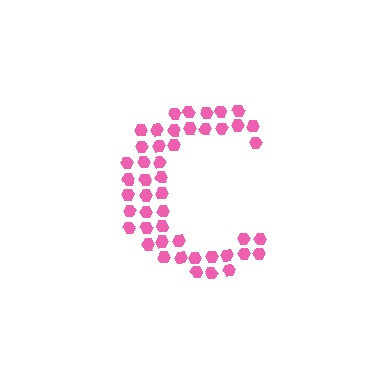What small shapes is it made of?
It is made of small hexagons.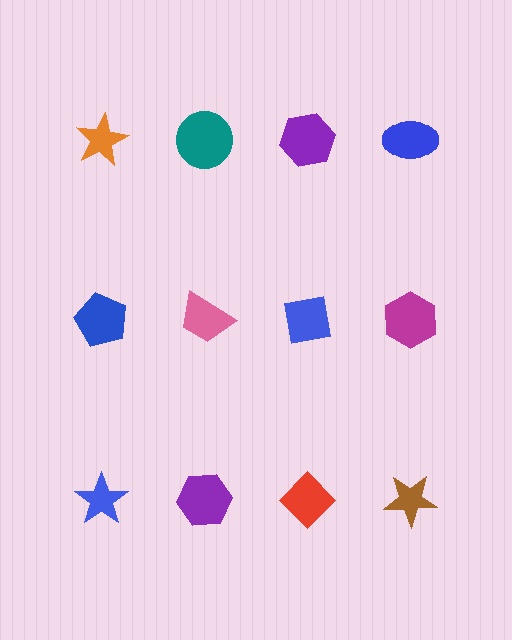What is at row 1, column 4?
A blue ellipse.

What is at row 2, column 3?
A blue square.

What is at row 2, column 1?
A blue pentagon.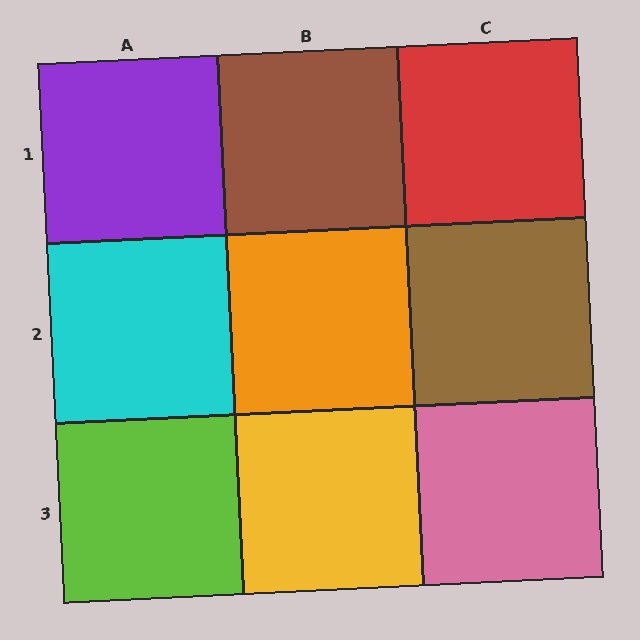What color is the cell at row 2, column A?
Cyan.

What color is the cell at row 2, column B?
Orange.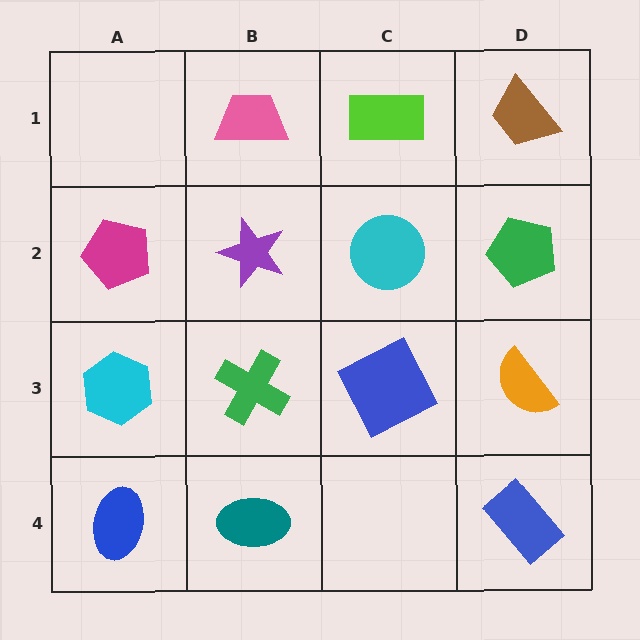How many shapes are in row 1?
3 shapes.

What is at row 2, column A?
A magenta pentagon.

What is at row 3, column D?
An orange semicircle.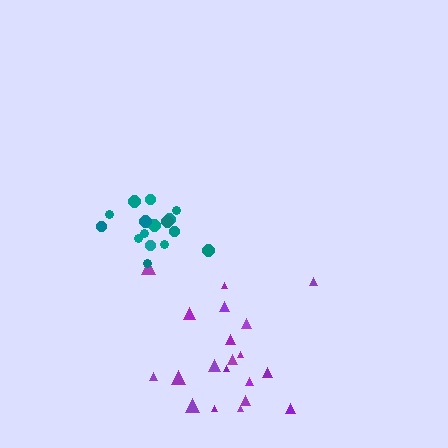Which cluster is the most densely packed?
Teal.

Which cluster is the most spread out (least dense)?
Purple.